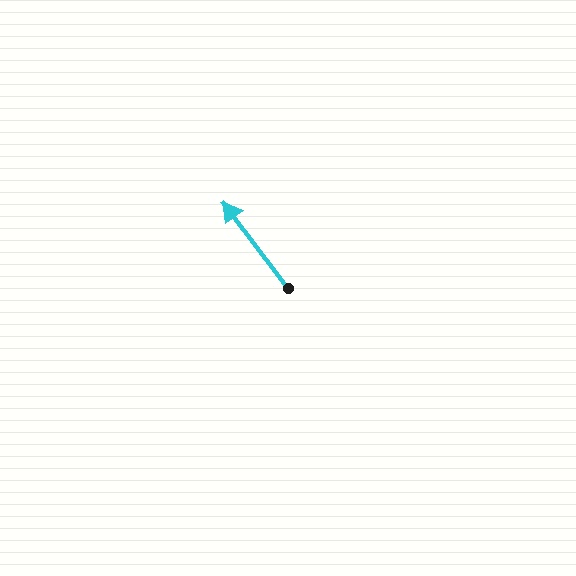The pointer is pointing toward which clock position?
Roughly 11 o'clock.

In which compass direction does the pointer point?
Northwest.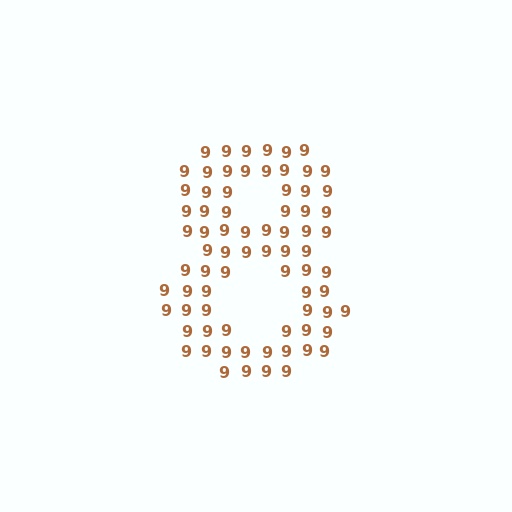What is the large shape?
The large shape is the digit 8.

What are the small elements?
The small elements are digit 9's.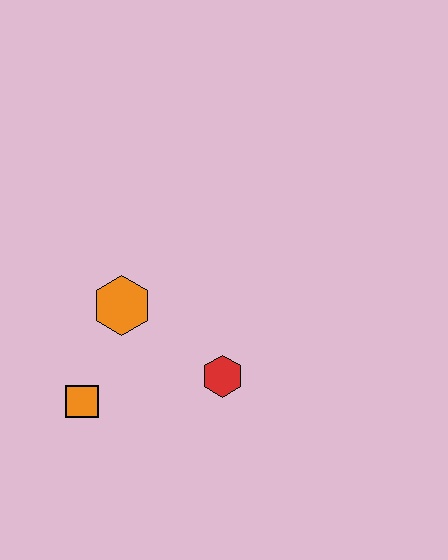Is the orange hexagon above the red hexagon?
Yes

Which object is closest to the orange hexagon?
The orange square is closest to the orange hexagon.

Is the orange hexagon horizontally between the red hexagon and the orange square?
Yes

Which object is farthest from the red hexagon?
The orange square is farthest from the red hexagon.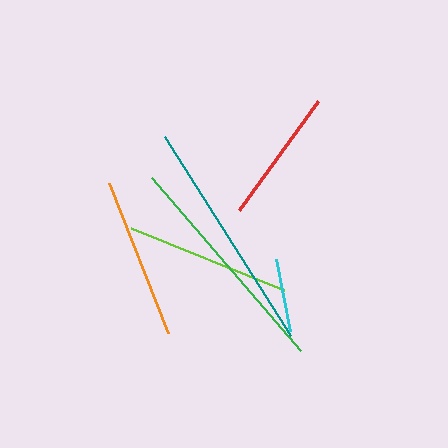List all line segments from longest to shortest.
From longest to shortest: teal, green, lime, orange, red, cyan.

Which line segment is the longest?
The teal line is the longest at approximately 235 pixels.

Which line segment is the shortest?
The cyan line is the shortest at approximately 73 pixels.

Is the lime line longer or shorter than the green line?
The green line is longer than the lime line.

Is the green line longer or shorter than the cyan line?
The green line is longer than the cyan line.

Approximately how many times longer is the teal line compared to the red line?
The teal line is approximately 1.7 times the length of the red line.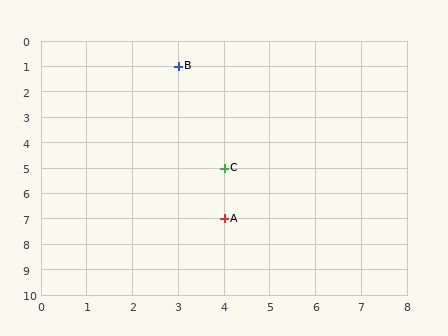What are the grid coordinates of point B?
Point B is at grid coordinates (3, 1).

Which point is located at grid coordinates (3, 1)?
Point B is at (3, 1).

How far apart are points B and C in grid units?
Points B and C are 1 column and 4 rows apart (about 4.1 grid units diagonally).